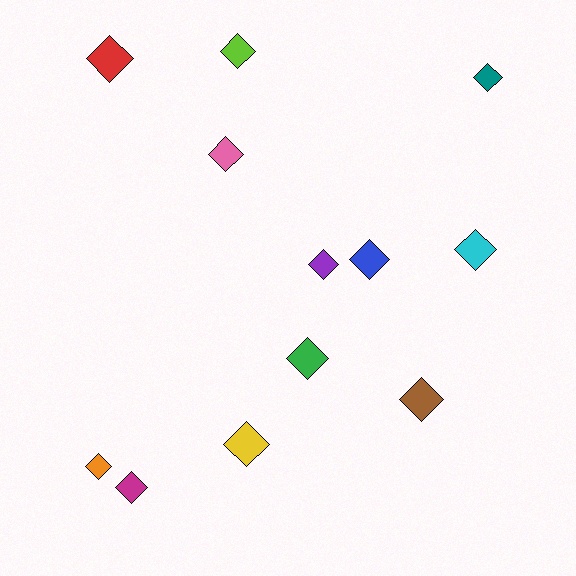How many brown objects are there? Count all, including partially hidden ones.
There is 1 brown object.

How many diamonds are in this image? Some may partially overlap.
There are 12 diamonds.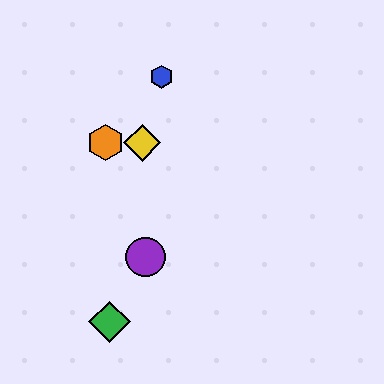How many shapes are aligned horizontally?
3 shapes (the red diamond, the yellow diamond, the orange hexagon) are aligned horizontally.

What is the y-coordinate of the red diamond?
The red diamond is at y≈143.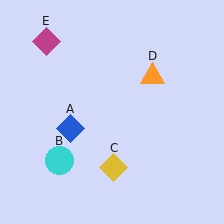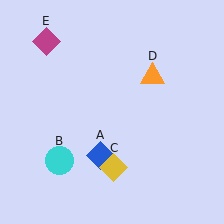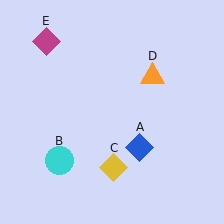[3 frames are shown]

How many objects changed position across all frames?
1 object changed position: blue diamond (object A).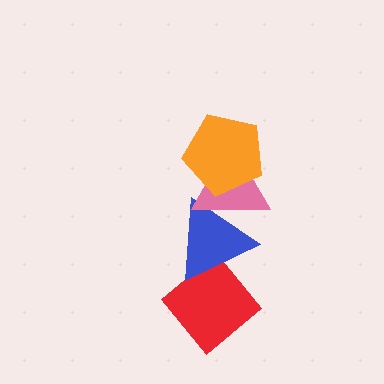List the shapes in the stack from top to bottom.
From top to bottom: the orange pentagon, the pink triangle, the blue triangle, the red diamond.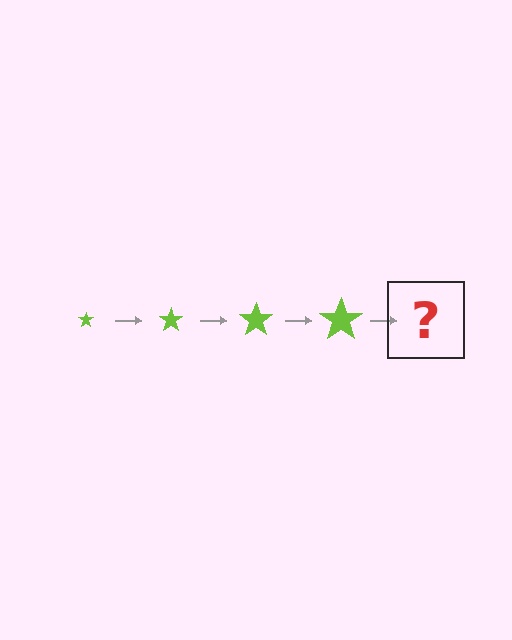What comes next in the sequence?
The next element should be a lime star, larger than the previous one.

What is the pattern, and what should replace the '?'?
The pattern is that the star gets progressively larger each step. The '?' should be a lime star, larger than the previous one.